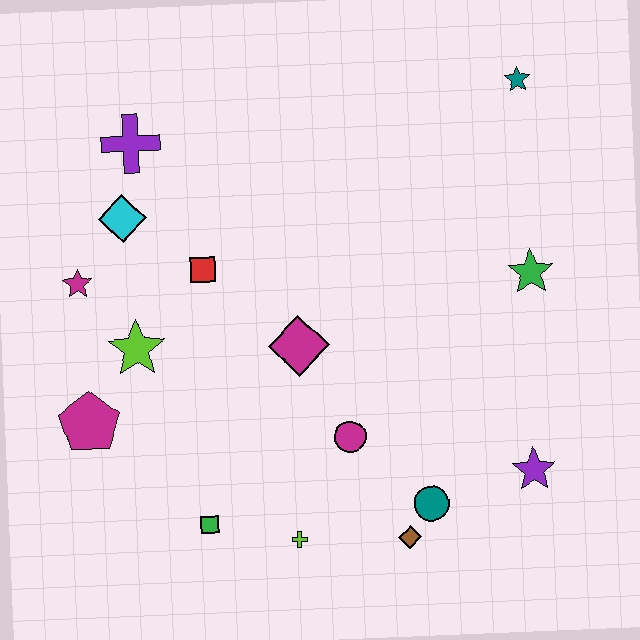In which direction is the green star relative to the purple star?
The green star is above the purple star.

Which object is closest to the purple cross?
The cyan diamond is closest to the purple cross.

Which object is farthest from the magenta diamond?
The teal star is farthest from the magenta diamond.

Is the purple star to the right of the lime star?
Yes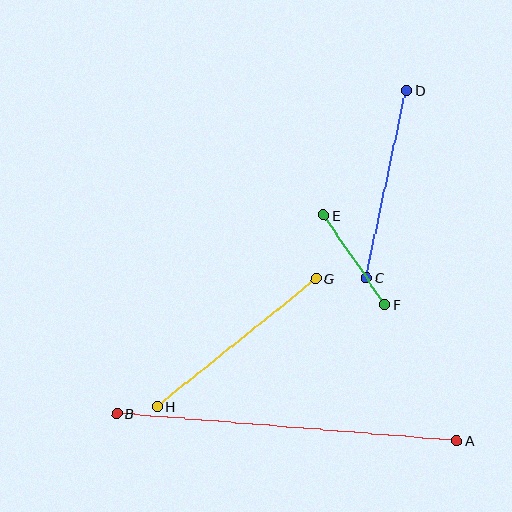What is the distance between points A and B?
The distance is approximately 341 pixels.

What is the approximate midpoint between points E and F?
The midpoint is at approximately (354, 260) pixels.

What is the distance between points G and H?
The distance is approximately 204 pixels.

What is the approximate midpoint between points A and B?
The midpoint is at approximately (287, 427) pixels.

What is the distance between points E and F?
The distance is approximately 108 pixels.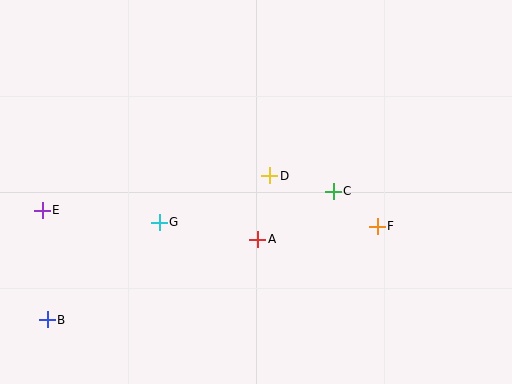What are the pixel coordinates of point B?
Point B is at (47, 320).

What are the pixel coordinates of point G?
Point G is at (159, 222).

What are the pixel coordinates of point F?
Point F is at (377, 226).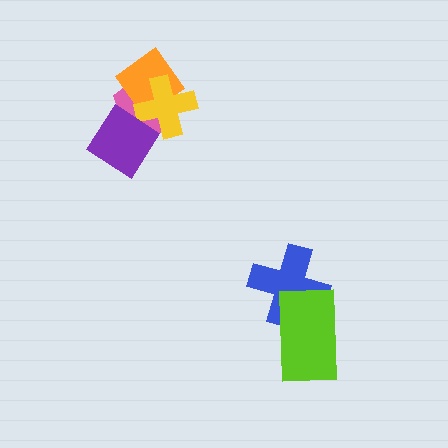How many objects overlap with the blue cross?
1 object overlaps with the blue cross.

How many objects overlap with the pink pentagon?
3 objects overlap with the pink pentagon.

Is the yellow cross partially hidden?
Yes, it is partially covered by another shape.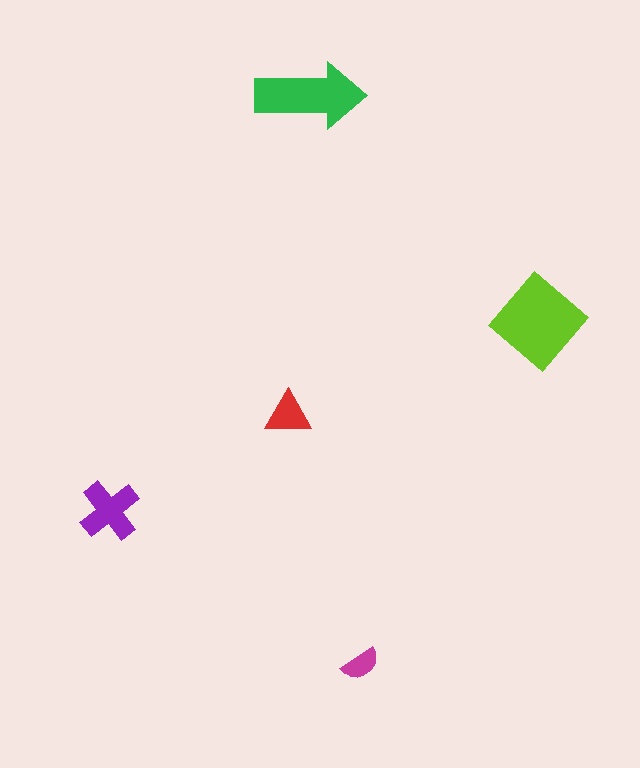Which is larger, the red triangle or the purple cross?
The purple cross.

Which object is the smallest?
The magenta semicircle.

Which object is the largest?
The lime diamond.